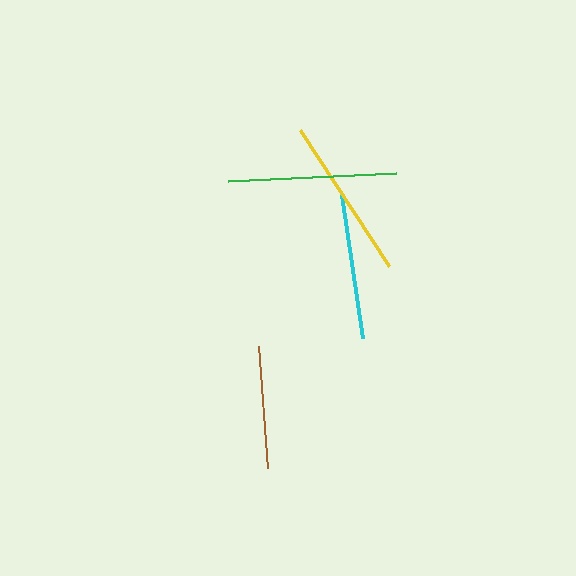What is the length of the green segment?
The green segment is approximately 169 pixels long.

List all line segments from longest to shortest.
From longest to shortest: green, yellow, cyan, brown.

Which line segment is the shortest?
The brown line is the shortest at approximately 122 pixels.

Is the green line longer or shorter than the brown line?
The green line is longer than the brown line.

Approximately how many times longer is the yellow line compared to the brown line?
The yellow line is approximately 1.3 times the length of the brown line.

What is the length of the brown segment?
The brown segment is approximately 122 pixels long.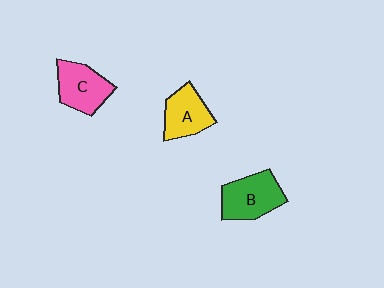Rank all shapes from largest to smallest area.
From largest to smallest: B (green), C (pink), A (yellow).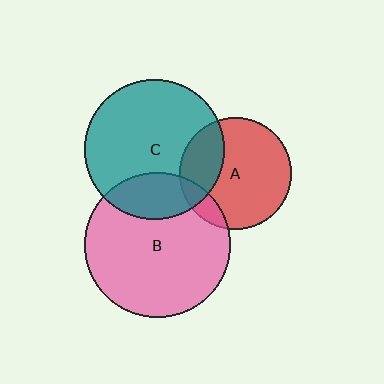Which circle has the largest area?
Circle B (pink).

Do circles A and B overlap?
Yes.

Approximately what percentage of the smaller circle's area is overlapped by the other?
Approximately 10%.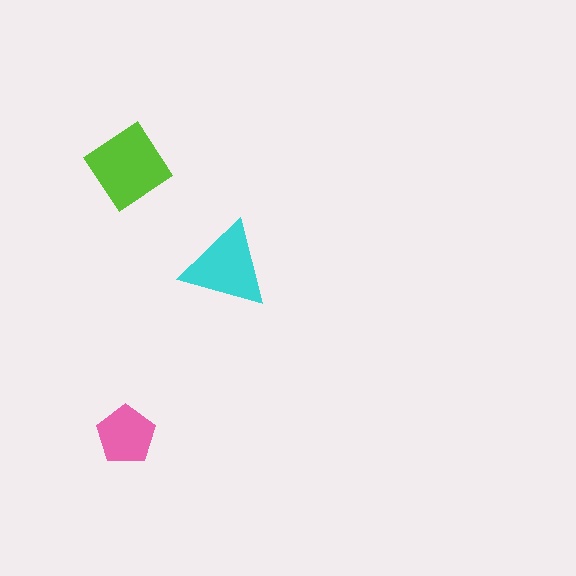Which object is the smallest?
The pink pentagon.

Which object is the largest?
The lime diamond.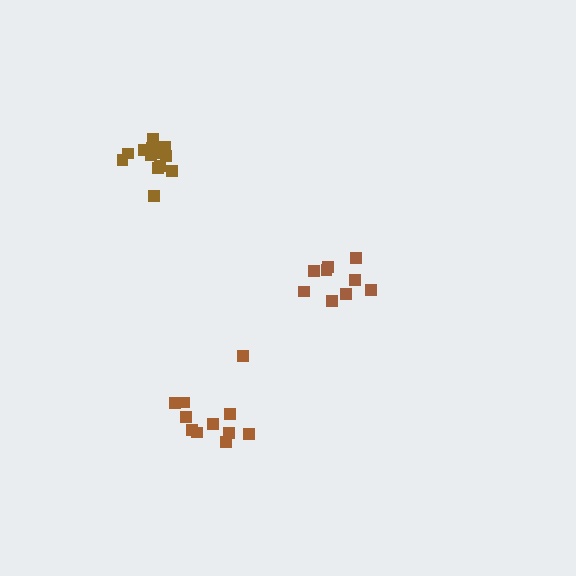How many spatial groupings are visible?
There are 3 spatial groupings.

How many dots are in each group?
Group 1: 9 dots, Group 2: 14 dots, Group 3: 11 dots (34 total).